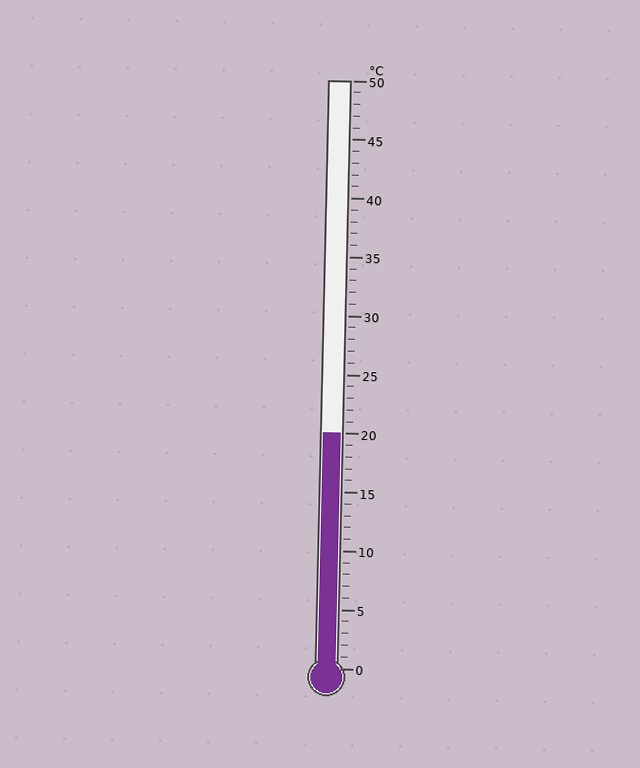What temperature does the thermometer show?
The thermometer shows approximately 20°C.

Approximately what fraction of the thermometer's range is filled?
The thermometer is filled to approximately 40% of its range.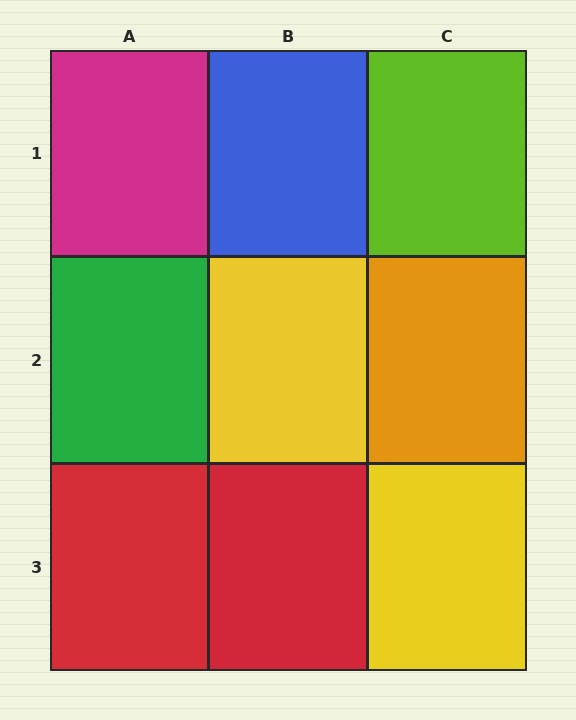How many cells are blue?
1 cell is blue.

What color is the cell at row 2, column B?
Yellow.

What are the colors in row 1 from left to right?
Magenta, blue, lime.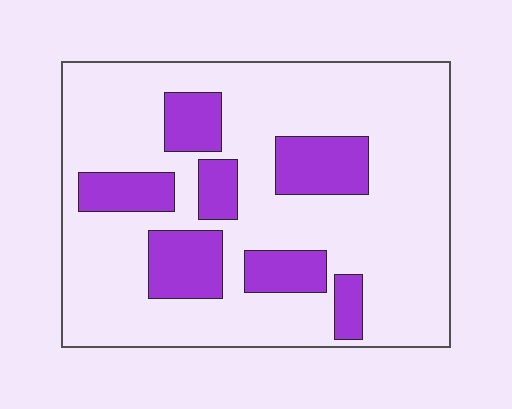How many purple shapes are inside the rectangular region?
7.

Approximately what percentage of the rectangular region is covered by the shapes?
Approximately 25%.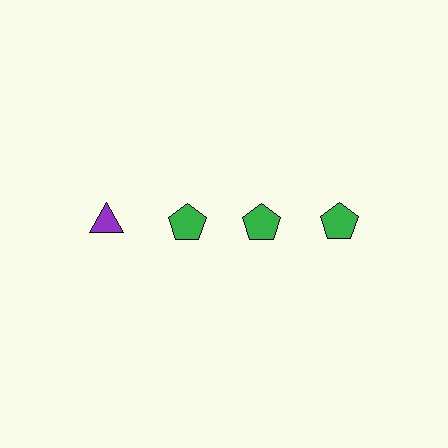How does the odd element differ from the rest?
It differs in both color (purple instead of green) and shape (triangle instead of pentagon).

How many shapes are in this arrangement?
There are 4 shapes arranged in a grid pattern.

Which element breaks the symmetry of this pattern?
The purple triangle in the top row, leftmost column breaks the symmetry. All other shapes are green pentagons.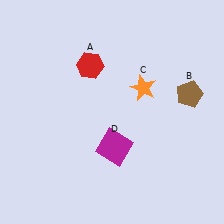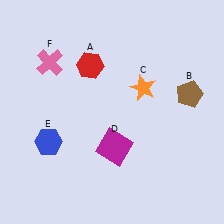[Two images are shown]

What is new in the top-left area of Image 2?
A pink cross (F) was added in the top-left area of Image 2.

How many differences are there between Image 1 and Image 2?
There are 2 differences between the two images.